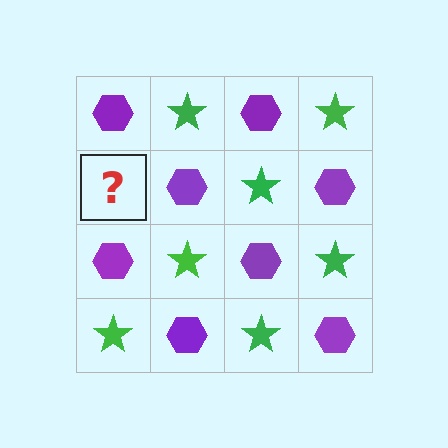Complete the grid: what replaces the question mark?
The question mark should be replaced with a green star.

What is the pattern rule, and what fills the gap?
The rule is that it alternates purple hexagon and green star in a checkerboard pattern. The gap should be filled with a green star.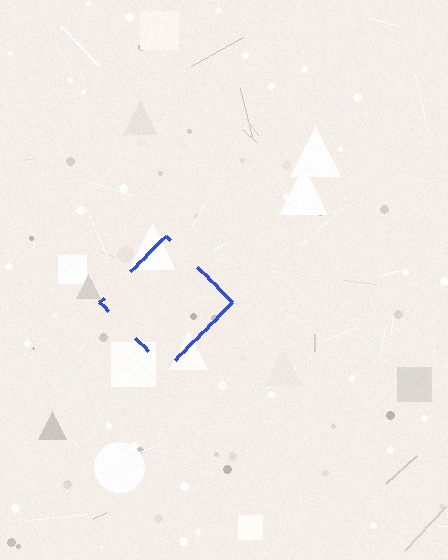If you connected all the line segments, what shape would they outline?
They would outline a diamond.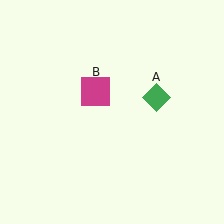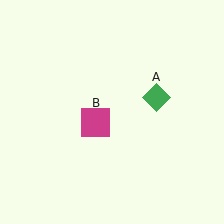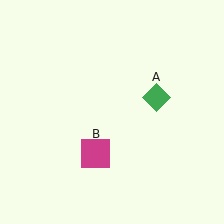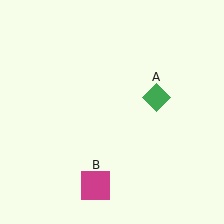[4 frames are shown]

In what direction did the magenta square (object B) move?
The magenta square (object B) moved down.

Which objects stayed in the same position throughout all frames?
Green diamond (object A) remained stationary.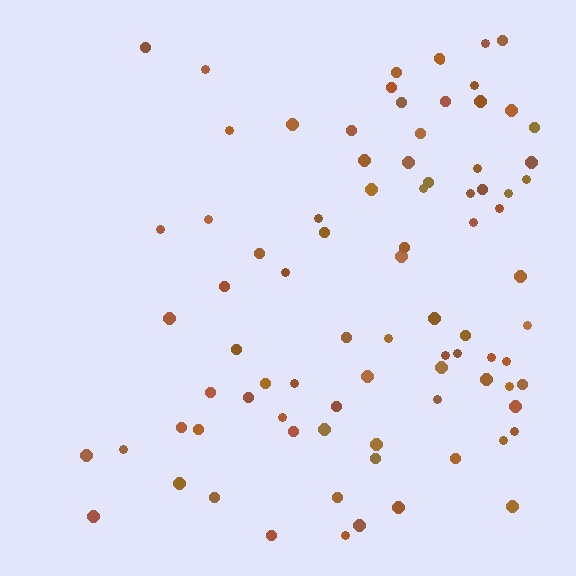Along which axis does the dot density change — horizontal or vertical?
Horizontal.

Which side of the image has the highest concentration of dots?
The right.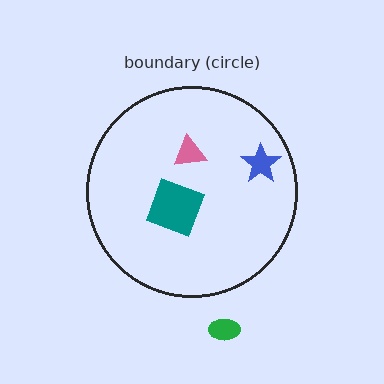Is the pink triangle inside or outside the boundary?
Inside.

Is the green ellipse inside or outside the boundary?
Outside.